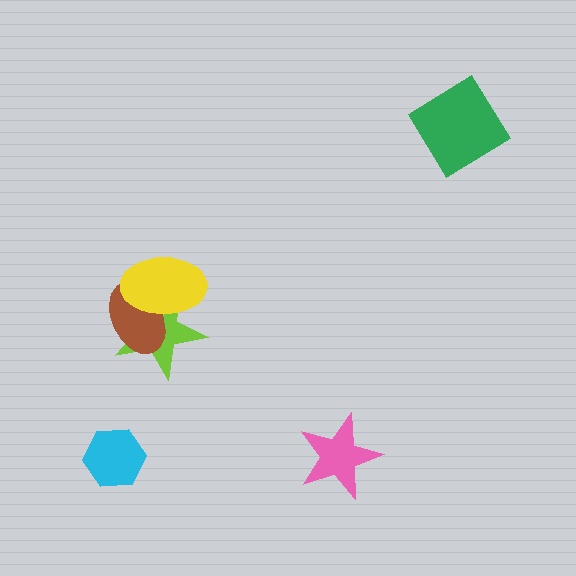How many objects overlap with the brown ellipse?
2 objects overlap with the brown ellipse.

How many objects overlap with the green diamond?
0 objects overlap with the green diamond.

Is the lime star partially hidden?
Yes, it is partially covered by another shape.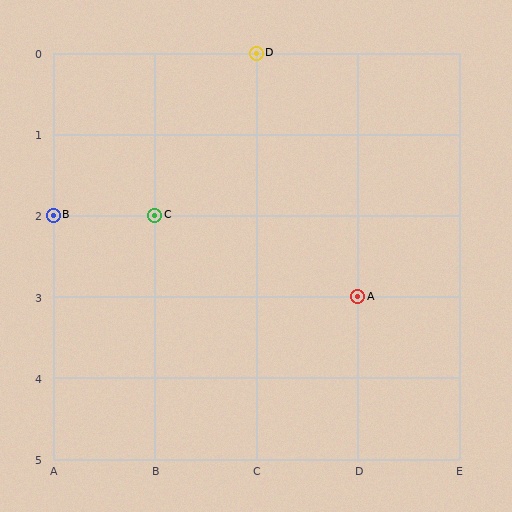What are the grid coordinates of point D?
Point D is at grid coordinates (C, 0).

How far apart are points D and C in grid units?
Points D and C are 1 column and 2 rows apart (about 2.2 grid units diagonally).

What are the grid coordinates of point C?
Point C is at grid coordinates (B, 2).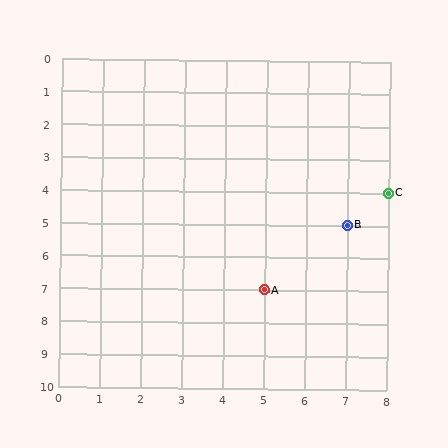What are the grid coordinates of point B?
Point B is at grid coordinates (7, 5).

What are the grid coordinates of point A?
Point A is at grid coordinates (5, 7).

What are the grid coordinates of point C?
Point C is at grid coordinates (8, 4).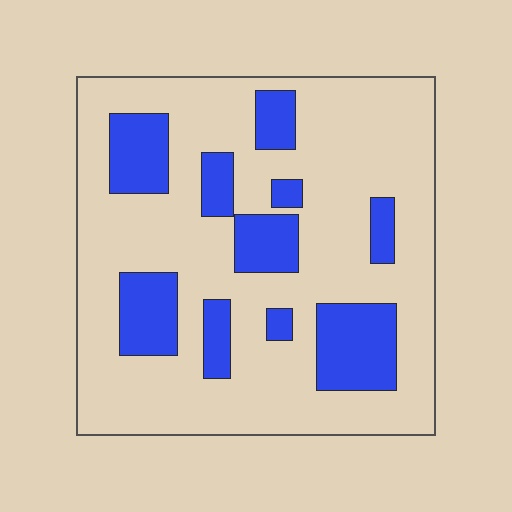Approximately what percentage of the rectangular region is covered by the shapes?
Approximately 25%.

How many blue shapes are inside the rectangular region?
10.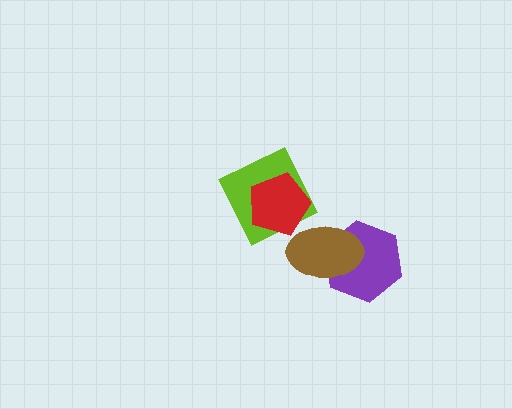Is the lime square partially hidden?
Yes, it is partially covered by another shape.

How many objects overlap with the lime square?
1 object overlaps with the lime square.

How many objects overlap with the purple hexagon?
1 object overlaps with the purple hexagon.